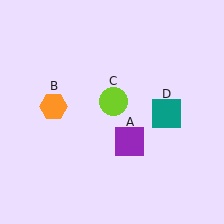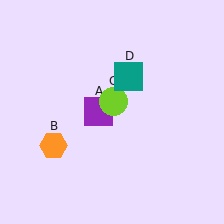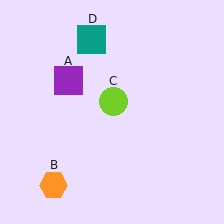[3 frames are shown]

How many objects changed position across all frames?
3 objects changed position: purple square (object A), orange hexagon (object B), teal square (object D).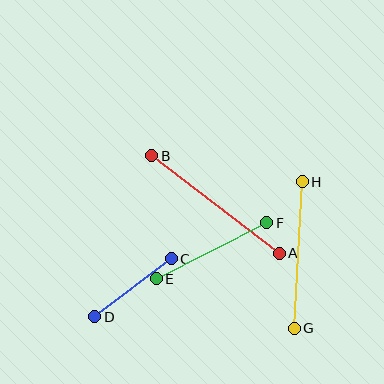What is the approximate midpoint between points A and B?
The midpoint is at approximately (215, 205) pixels.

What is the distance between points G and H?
The distance is approximately 147 pixels.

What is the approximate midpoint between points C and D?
The midpoint is at approximately (133, 288) pixels.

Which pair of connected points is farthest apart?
Points A and B are farthest apart.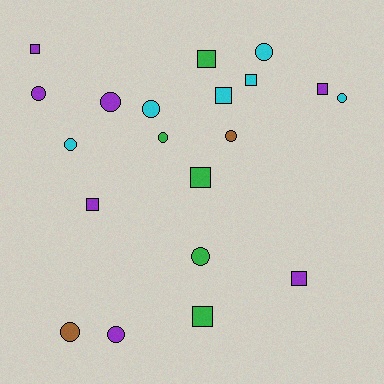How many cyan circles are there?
There are 4 cyan circles.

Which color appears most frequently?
Purple, with 7 objects.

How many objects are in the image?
There are 20 objects.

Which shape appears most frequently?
Circle, with 11 objects.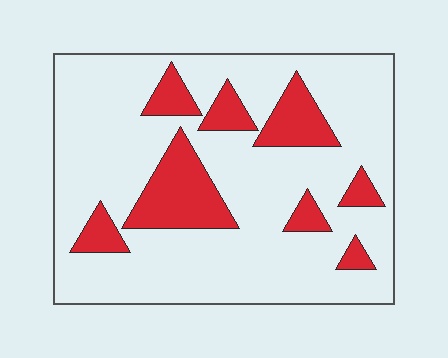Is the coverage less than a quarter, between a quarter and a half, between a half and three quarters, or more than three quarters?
Less than a quarter.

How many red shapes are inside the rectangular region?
8.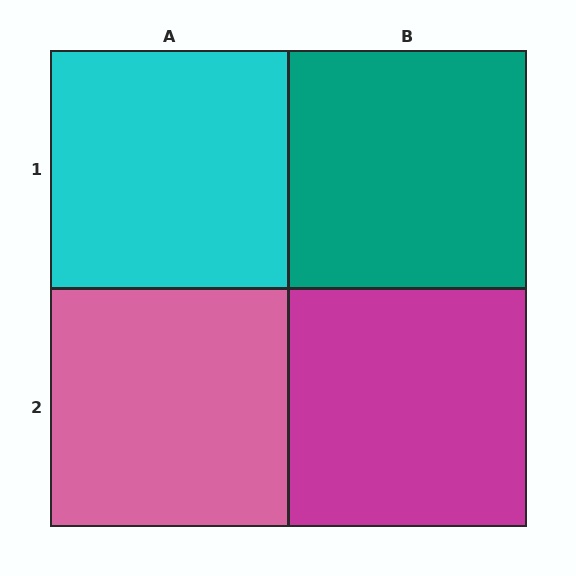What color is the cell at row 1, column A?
Cyan.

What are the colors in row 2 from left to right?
Pink, magenta.